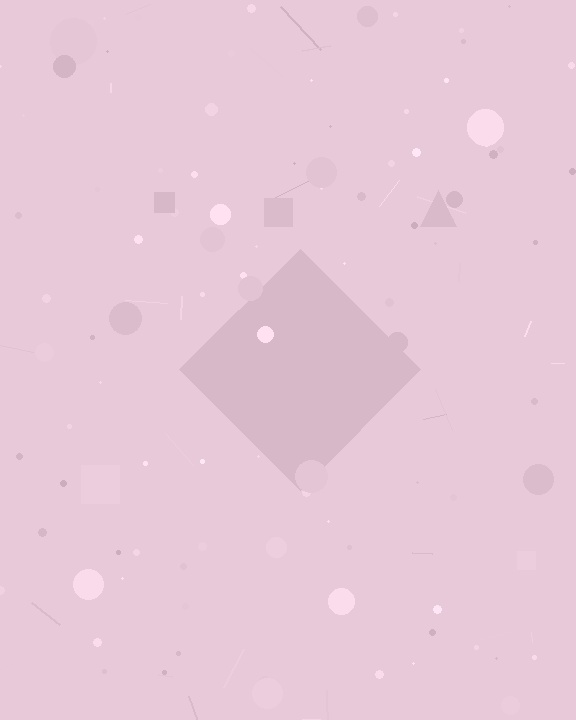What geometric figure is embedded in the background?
A diamond is embedded in the background.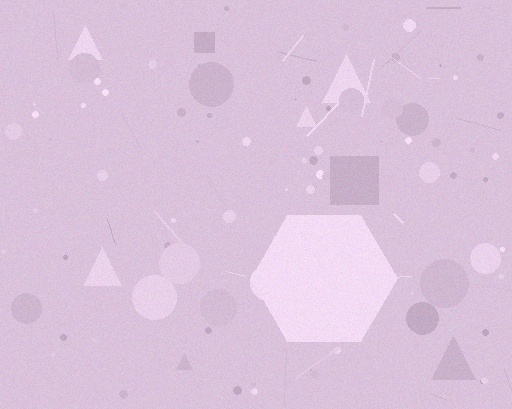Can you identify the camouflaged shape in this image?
The camouflaged shape is a hexagon.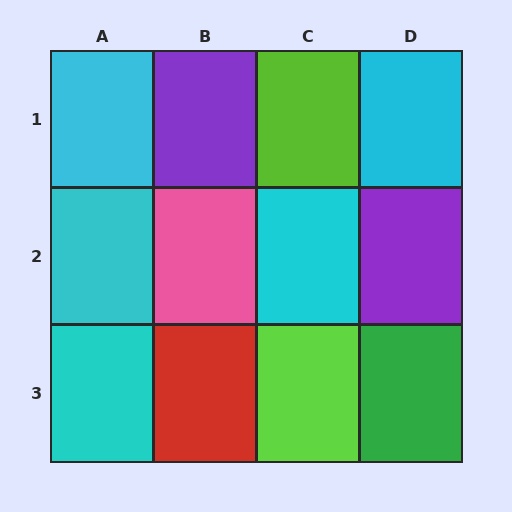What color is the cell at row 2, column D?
Purple.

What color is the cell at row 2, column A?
Cyan.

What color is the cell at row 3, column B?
Red.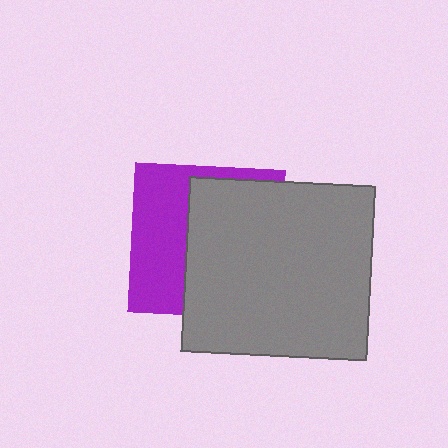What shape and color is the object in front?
The object in front is a gray rectangle.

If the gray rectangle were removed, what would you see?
You would see the complete purple square.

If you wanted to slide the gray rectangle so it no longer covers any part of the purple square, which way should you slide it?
Slide it right — that is the most direct way to separate the two shapes.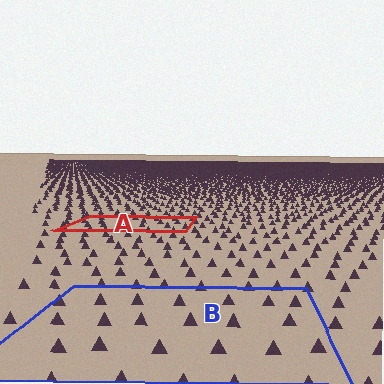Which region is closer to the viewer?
Region B is closer. The texture elements there are larger and more spread out.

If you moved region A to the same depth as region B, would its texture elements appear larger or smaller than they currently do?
They would appear larger. At a closer depth, the same texture elements are projected at a bigger on-screen size.